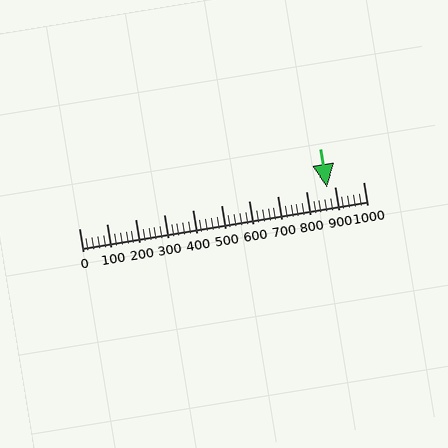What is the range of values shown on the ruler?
The ruler shows values from 0 to 1000.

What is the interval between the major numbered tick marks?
The major tick marks are spaced 100 units apart.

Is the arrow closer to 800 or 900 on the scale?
The arrow is closer to 900.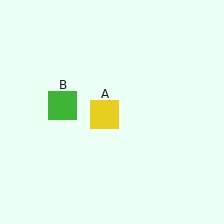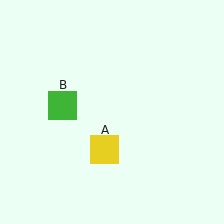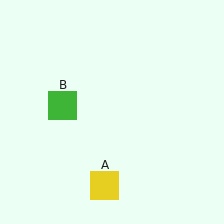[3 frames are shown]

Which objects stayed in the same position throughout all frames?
Green square (object B) remained stationary.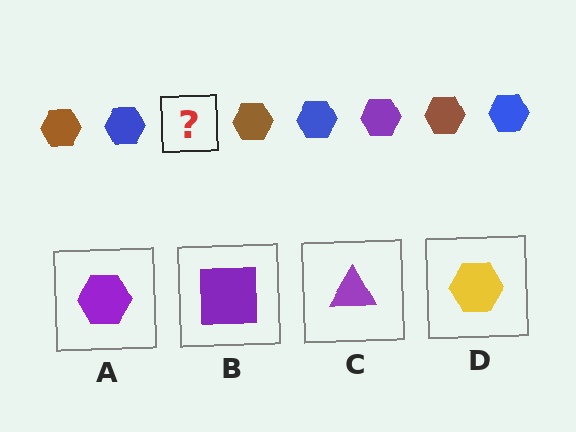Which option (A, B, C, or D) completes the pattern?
A.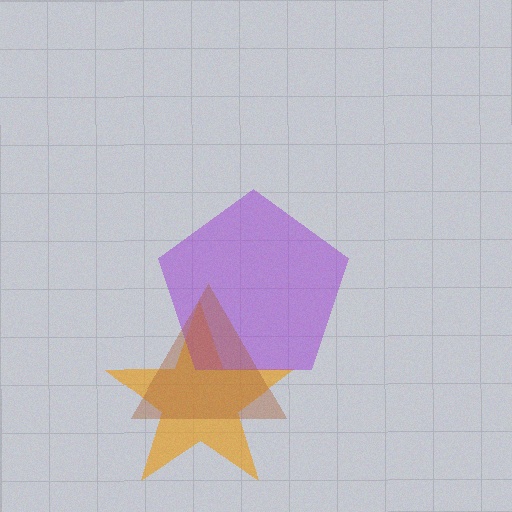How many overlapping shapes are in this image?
There are 3 overlapping shapes in the image.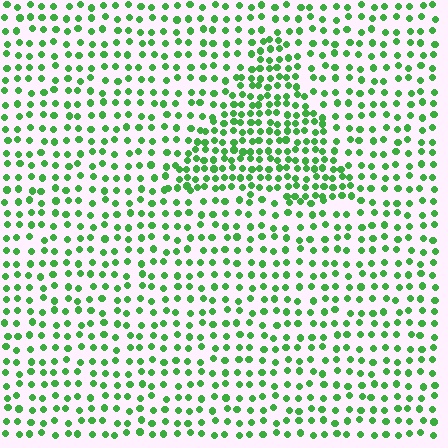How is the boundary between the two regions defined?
The boundary is defined by a change in element density (approximately 1.8x ratio). All elements are the same color, size, and shape.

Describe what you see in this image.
The image contains small green elements arranged at two different densities. A triangle-shaped region is visible where the elements are more densely packed than the surrounding area.